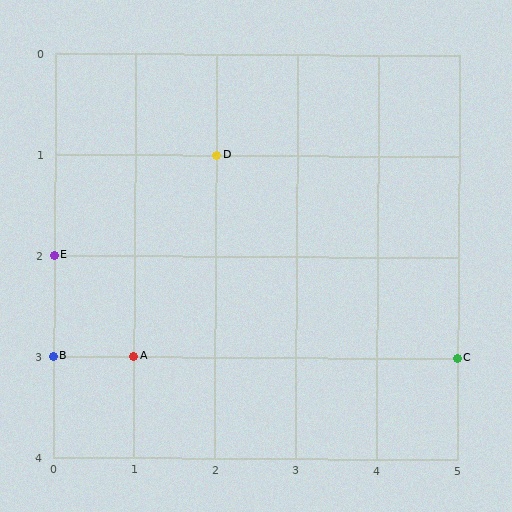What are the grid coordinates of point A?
Point A is at grid coordinates (1, 3).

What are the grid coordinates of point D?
Point D is at grid coordinates (2, 1).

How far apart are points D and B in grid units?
Points D and B are 2 columns and 2 rows apart (about 2.8 grid units diagonally).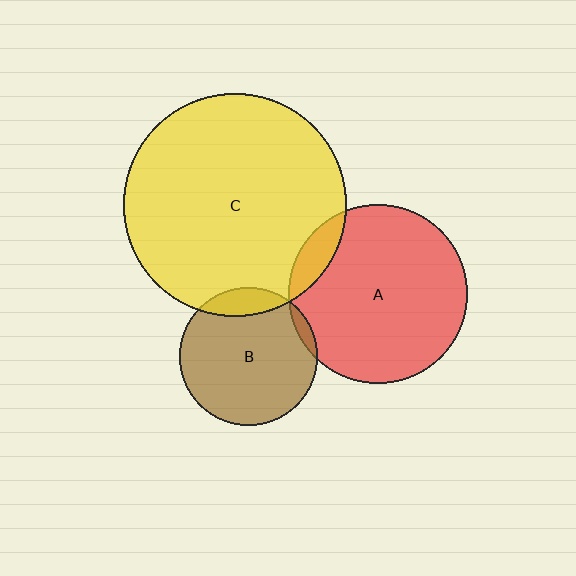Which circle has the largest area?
Circle C (yellow).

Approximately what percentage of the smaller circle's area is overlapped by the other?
Approximately 10%.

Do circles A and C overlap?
Yes.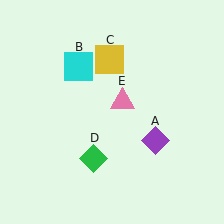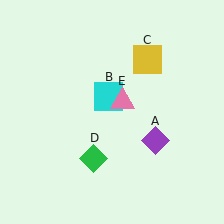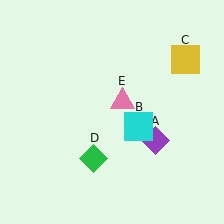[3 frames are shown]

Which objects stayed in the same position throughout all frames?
Purple diamond (object A) and green diamond (object D) and pink triangle (object E) remained stationary.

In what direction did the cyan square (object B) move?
The cyan square (object B) moved down and to the right.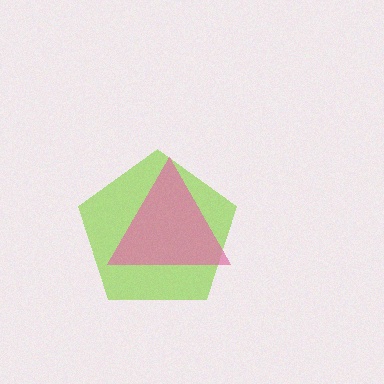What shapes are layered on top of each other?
The layered shapes are: a lime pentagon, a pink triangle.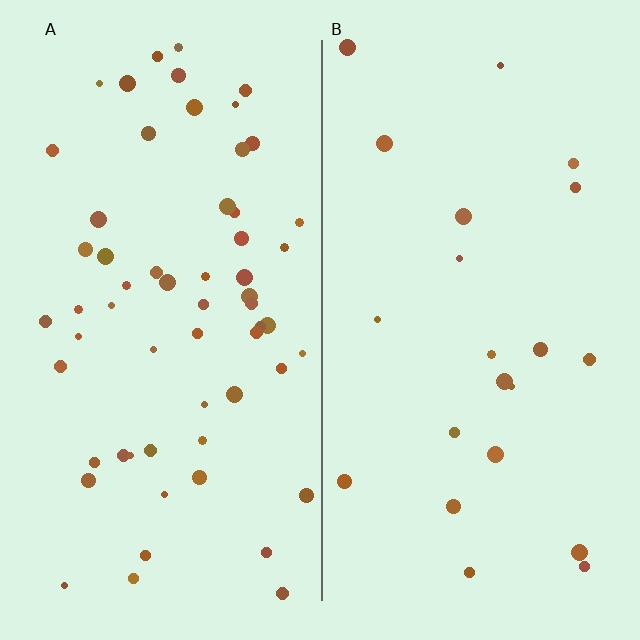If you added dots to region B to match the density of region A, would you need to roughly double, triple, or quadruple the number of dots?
Approximately triple.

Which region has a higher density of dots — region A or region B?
A (the left).